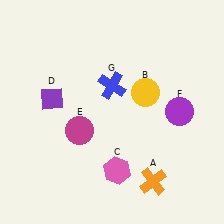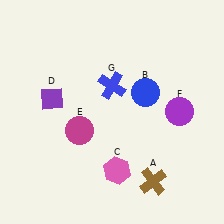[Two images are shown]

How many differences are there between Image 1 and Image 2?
There are 2 differences between the two images.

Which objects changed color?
A changed from orange to brown. B changed from yellow to blue.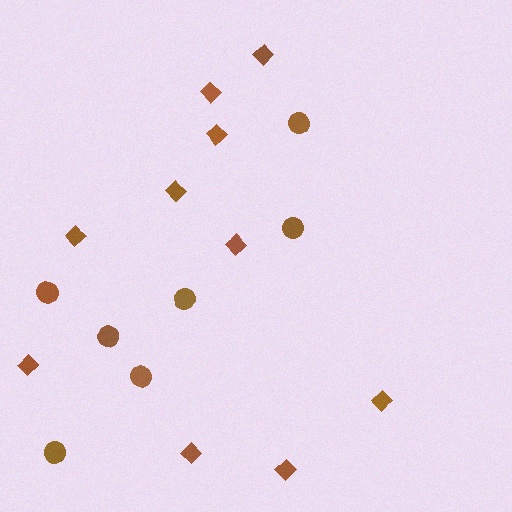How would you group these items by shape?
There are 2 groups: one group of diamonds (10) and one group of circles (7).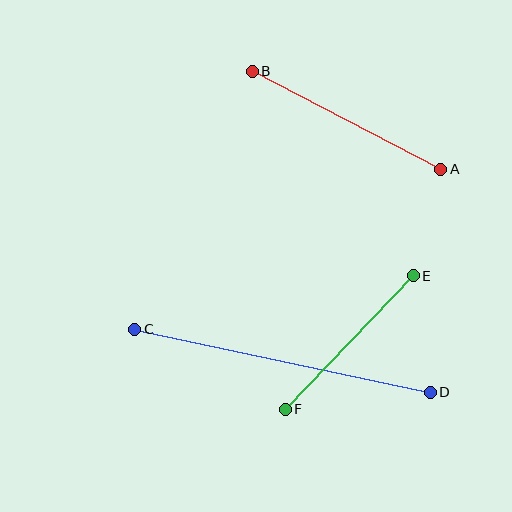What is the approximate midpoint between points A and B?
The midpoint is at approximately (347, 120) pixels.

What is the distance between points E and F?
The distance is approximately 185 pixels.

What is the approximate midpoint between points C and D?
The midpoint is at approximately (282, 361) pixels.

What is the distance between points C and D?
The distance is approximately 302 pixels.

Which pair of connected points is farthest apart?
Points C and D are farthest apart.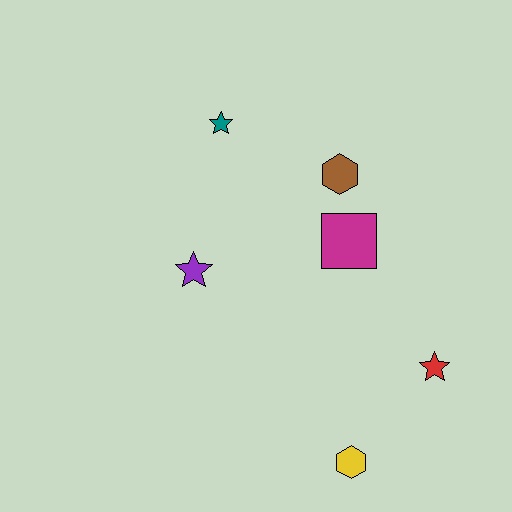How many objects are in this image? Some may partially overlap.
There are 6 objects.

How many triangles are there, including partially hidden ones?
There are no triangles.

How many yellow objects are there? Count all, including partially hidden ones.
There is 1 yellow object.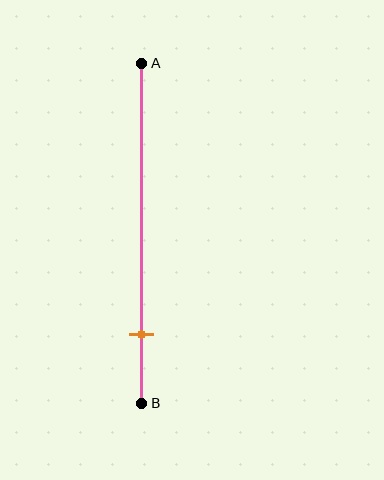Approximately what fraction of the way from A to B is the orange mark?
The orange mark is approximately 80% of the way from A to B.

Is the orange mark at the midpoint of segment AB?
No, the mark is at about 80% from A, not at the 50% midpoint.